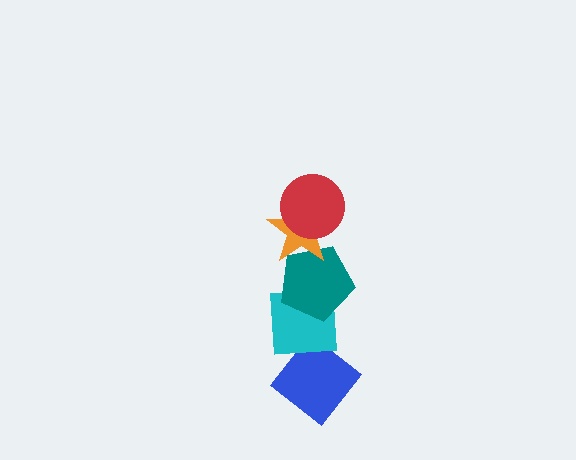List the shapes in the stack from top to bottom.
From top to bottom: the red circle, the orange star, the teal pentagon, the cyan square, the blue diamond.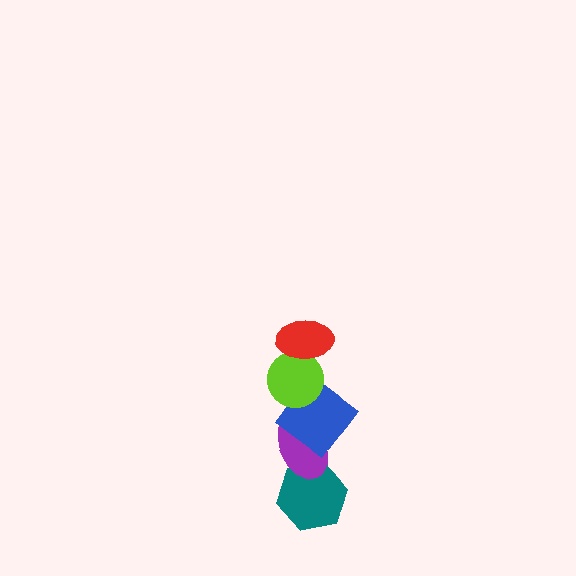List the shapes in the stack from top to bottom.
From top to bottom: the red ellipse, the lime circle, the blue diamond, the purple ellipse, the teal hexagon.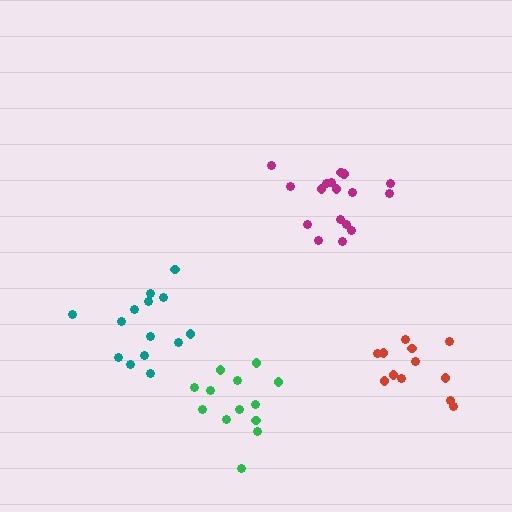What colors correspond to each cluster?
The clusters are colored: magenta, green, red, teal.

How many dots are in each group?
Group 1: 17 dots, Group 2: 13 dots, Group 3: 12 dots, Group 4: 14 dots (56 total).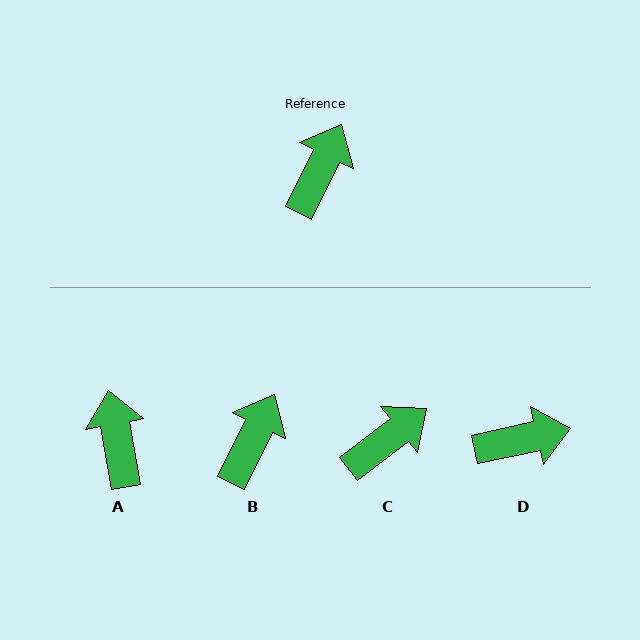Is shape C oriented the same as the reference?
No, it is off by about 26 degrees.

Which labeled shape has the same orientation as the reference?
B.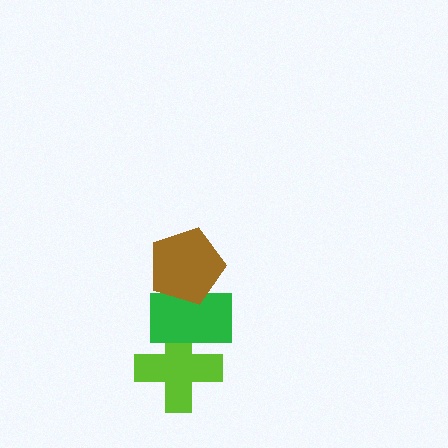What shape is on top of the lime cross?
The green rectangle is on top of the lime cross.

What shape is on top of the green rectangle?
The brown pentagon is on top of the green rectangle.